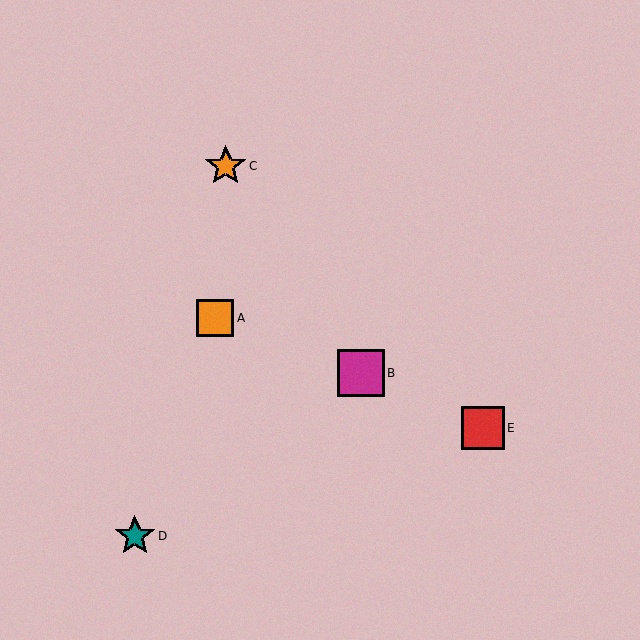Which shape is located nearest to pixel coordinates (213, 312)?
The orange square (labeled A) at (215, 318) is nearest to that location.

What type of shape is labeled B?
Shape B is a magenta square.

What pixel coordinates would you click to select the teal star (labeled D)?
Click at (135, 536) to select the teal star D.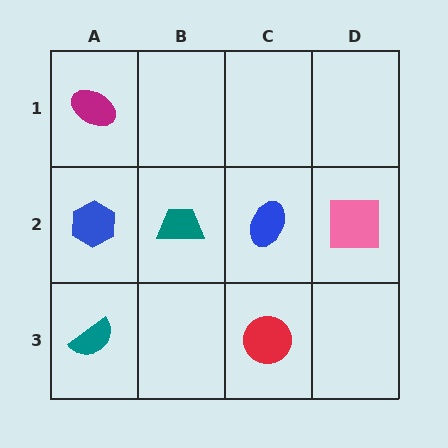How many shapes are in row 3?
2 shapes.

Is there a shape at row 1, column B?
No, that cell is empty.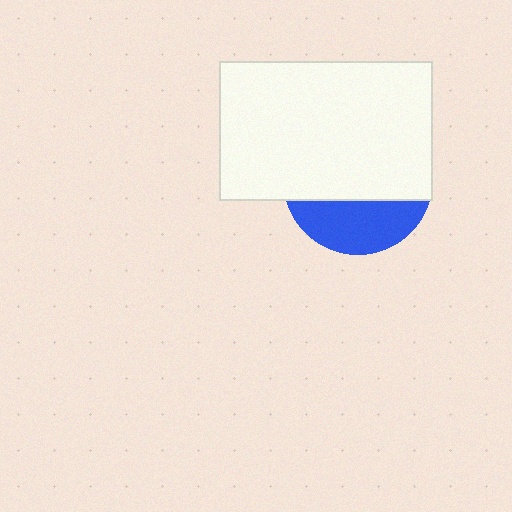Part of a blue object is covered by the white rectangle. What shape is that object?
It is a circle.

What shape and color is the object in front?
The object in front is a white rectangle.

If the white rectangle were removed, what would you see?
You would see the complete blue circle.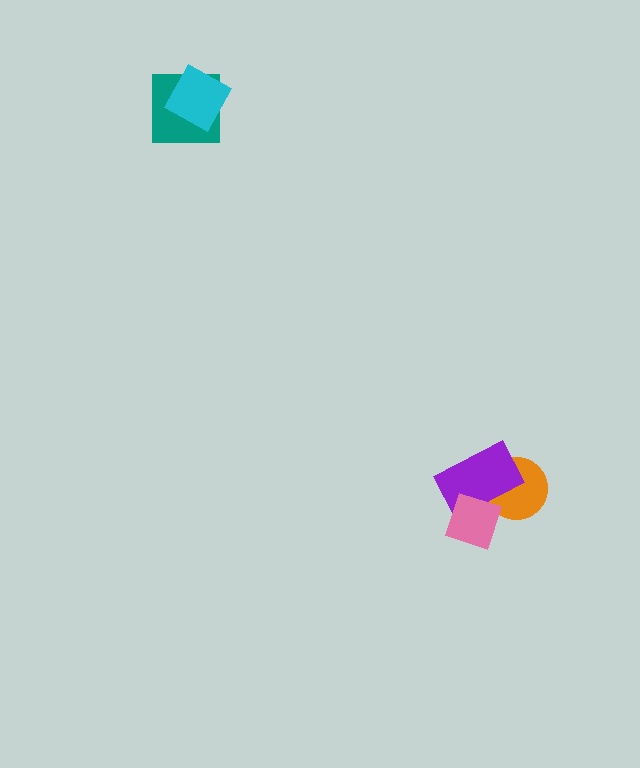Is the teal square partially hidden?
Yes, it is partially covered by another shape.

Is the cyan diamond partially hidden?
No, no other shape covers it.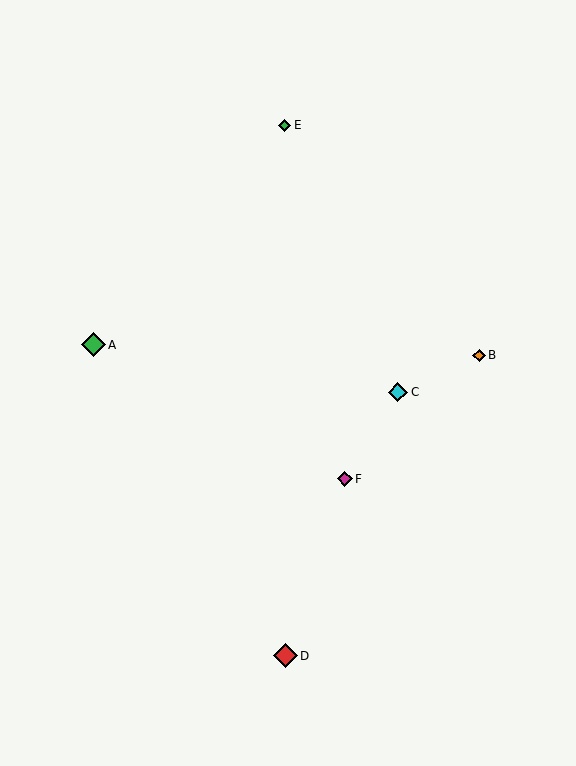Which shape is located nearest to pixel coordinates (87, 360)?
The green diamond (labeled A) at (94, 345) is nearest to that location.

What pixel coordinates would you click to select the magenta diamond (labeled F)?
Click at (345, 479) to select the magenta diamond F.